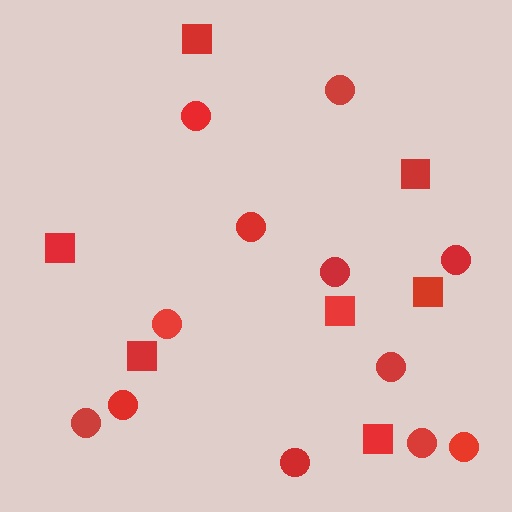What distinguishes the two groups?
There are 2 groups: one group of circles (12) and one group of squares (7).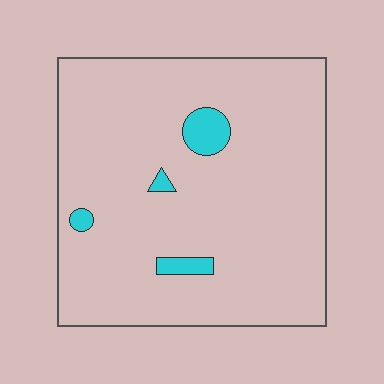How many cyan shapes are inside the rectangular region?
4.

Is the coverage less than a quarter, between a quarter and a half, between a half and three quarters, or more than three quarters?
Less than a quarter.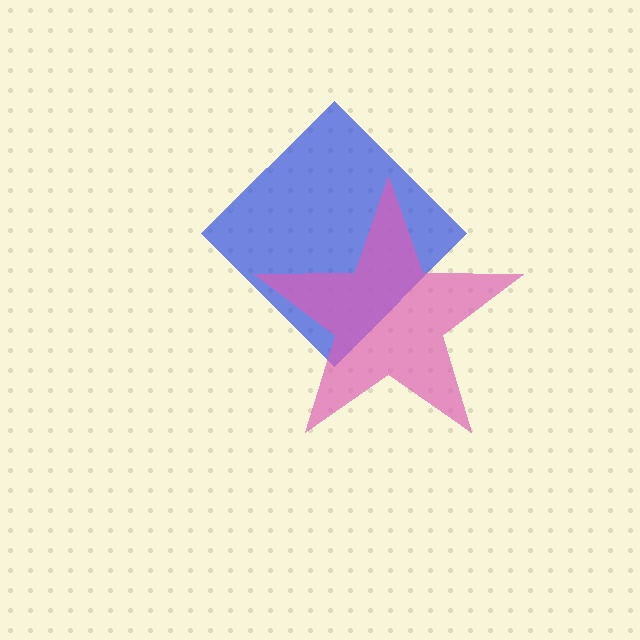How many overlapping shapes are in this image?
There are 2 overlapping shapes in the image.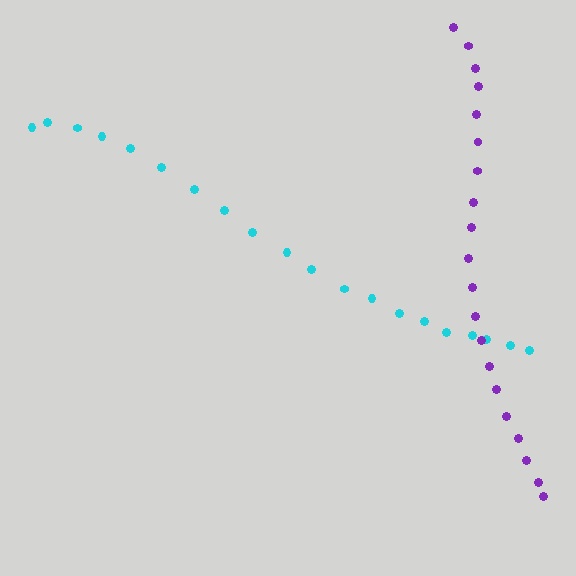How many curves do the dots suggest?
There are 2 distinct paths.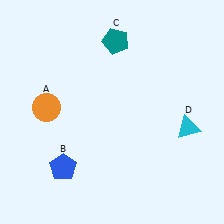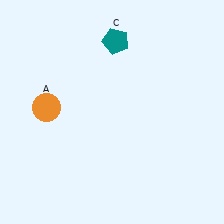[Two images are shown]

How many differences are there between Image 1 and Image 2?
There are 2 differences between the two images.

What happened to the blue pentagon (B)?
The blue pentagon (B) was removed in Image 2. It was in the bottom-left area of Image 1.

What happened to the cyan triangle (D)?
The cyan triangle (D) was removed in Image 2. It was in the bottom-right area of Image 1.